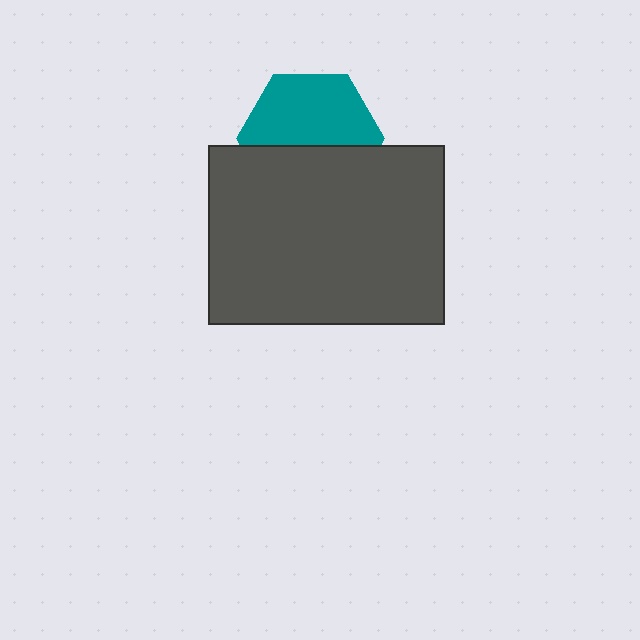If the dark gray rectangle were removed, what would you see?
You would see the complete teal hexagon.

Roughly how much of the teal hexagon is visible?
About half of it is visible (roughly 57%).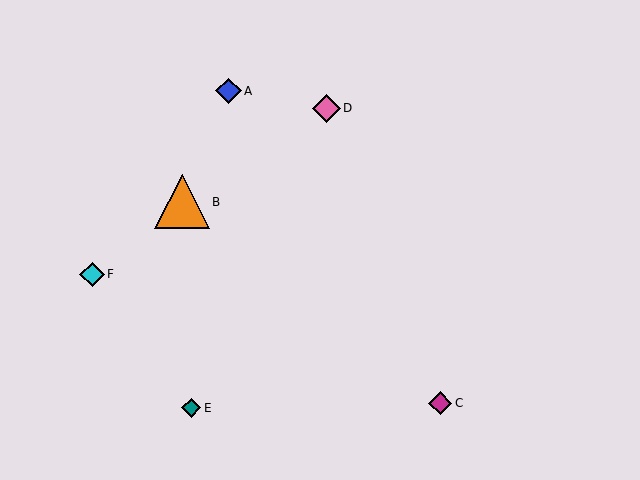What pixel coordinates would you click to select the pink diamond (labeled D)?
Click at (326, 108) to select the pink diamond D.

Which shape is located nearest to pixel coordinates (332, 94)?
The pink diamond (labeled D) at (326, 108) is nearest to that location.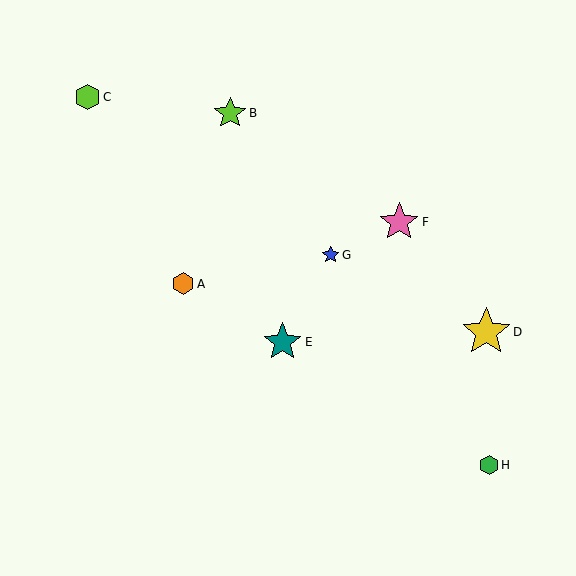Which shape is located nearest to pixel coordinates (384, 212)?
The pink star (labeled F) at (399, 222) is nearest to that location.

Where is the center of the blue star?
The center of the blue star is at (331, 255).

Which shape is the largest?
The yellow star (labeled D) is the largest.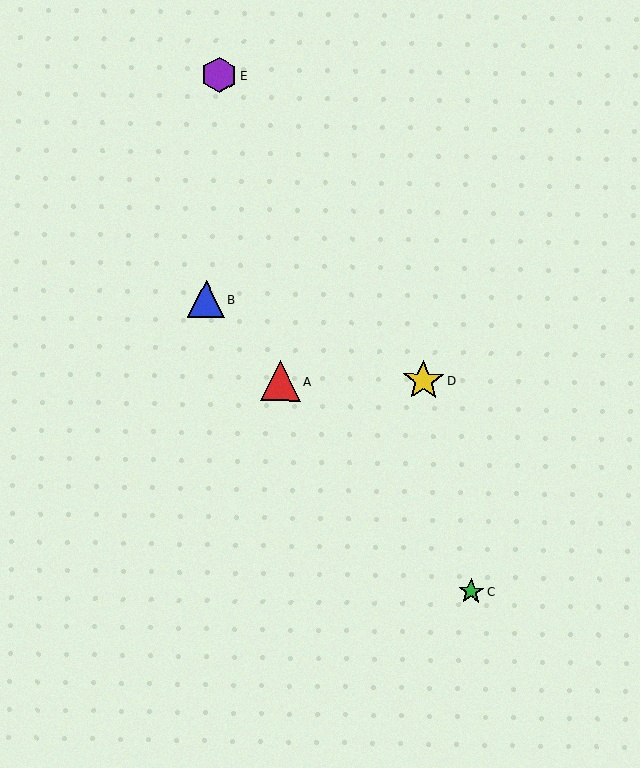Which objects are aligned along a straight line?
Objects A, B, C are aligned along a straight line.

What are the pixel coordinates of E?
Object E is at (219, 75).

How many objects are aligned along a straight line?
3 objects (A, B, C) are aligned along a straight line.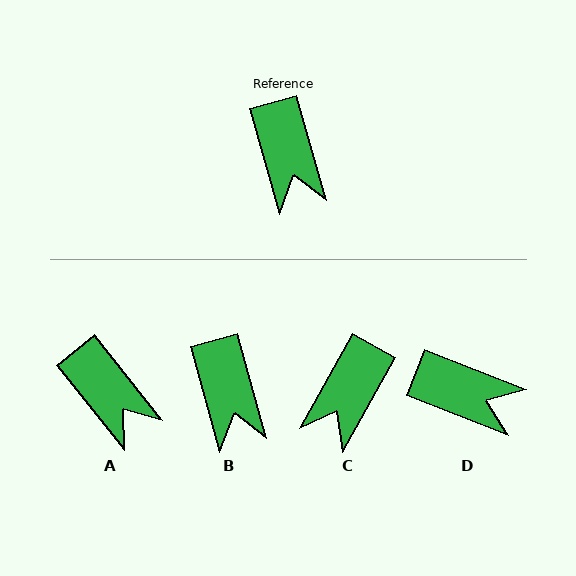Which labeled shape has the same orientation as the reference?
B.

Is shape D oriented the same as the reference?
No, it is off by about 53 degrees.